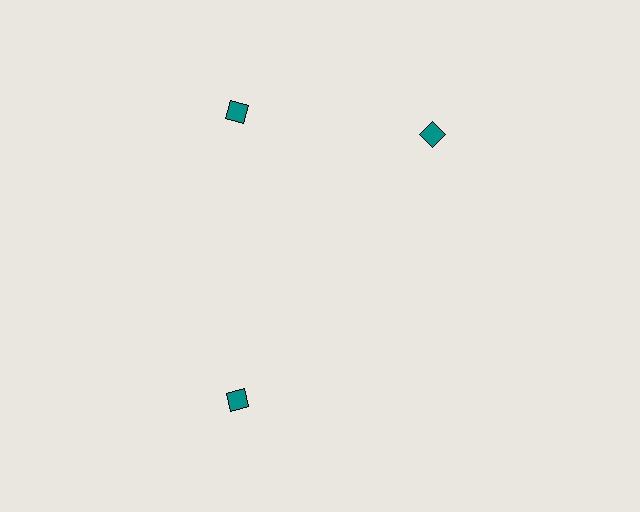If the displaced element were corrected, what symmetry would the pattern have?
It would have 3-fold rotational symmetry — the pattern would map onto itself every 120 degrees.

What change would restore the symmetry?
The symmetry would be restored by rotating it back into even spacing with its neighbors so that all 3 diamonds sit at equal angles and equal distance from the center.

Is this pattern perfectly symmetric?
No. The 3 teal diamonds are arranged in a ring, but one element near the 3 o'clock position is rotated out of alignment along the ring, breaking the 3-fold rotational symmetry.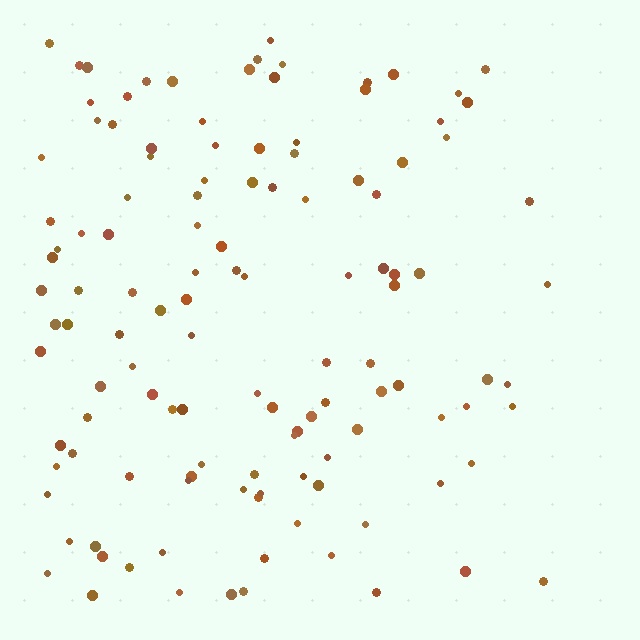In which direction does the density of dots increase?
From right to left, with the left side densest.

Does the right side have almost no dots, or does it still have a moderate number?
Still a moderate number, just noticeably fewer than the left.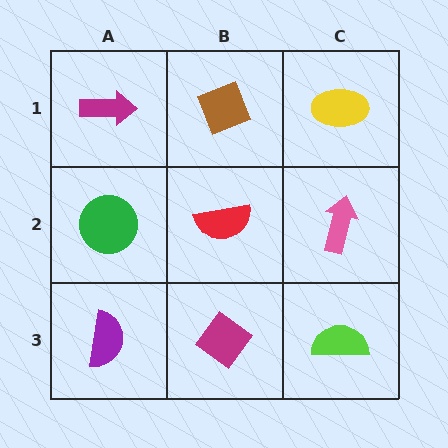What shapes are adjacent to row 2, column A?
A magenta arrow (row 1, column A), a purple semicircle (row 3, column A), a red semicircle (row 2, column B).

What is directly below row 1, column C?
A pink arrow.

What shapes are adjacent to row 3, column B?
A red semicircle (row 2, column B), a purple semicircle (row 3, column A), a lime semicircle (row 3, column C).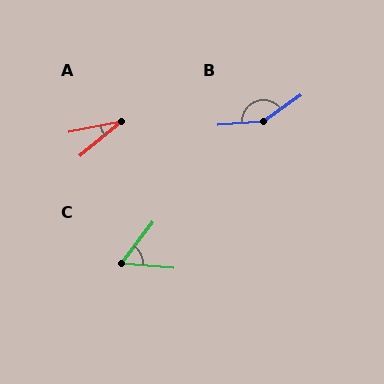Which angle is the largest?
B, at approximately 149 degrees.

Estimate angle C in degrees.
Approximately 58 degrees.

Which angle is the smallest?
A, at approximately 28 degrees.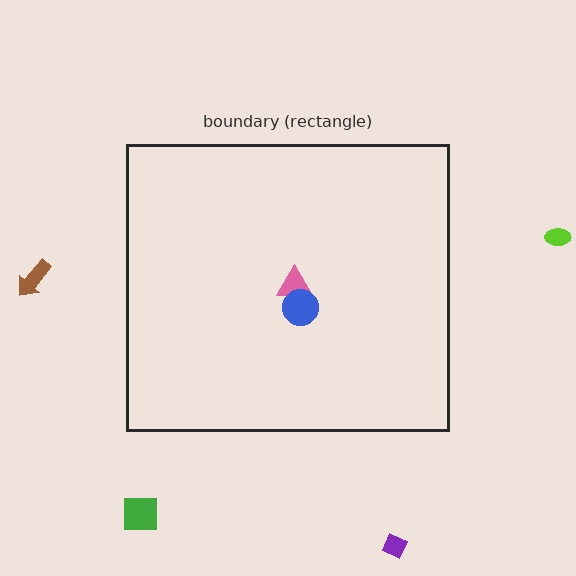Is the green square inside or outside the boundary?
Outside.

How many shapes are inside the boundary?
2 inside, 4 outside.